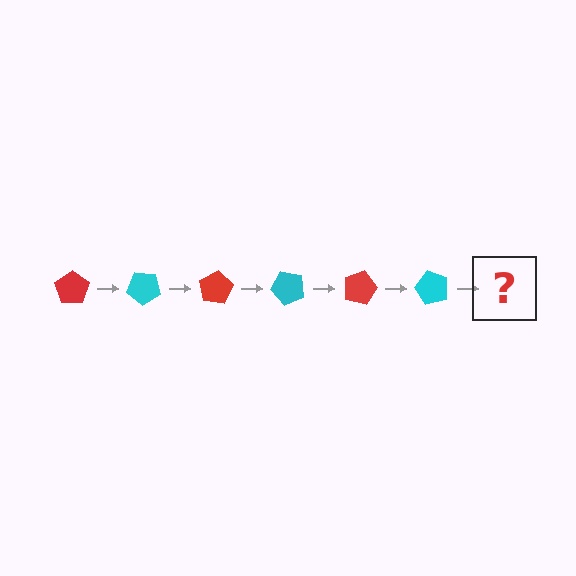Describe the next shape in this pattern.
It should be a red pentagon, rotated 240 degrees from the start.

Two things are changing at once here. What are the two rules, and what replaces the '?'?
The two rules are that it rotates 40 degrees each step and the color cycles through red and cyan. The '?' should be a red pentagon, rotated 240 degrees from the start.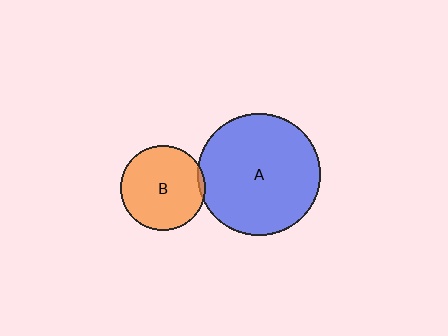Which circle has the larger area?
Circle A (blue).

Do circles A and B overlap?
Yes.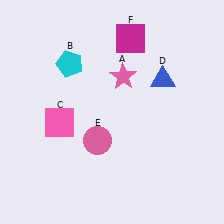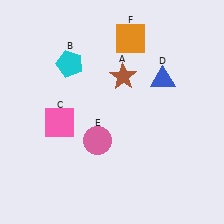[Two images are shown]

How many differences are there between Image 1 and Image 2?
There are 2 differences between the two images.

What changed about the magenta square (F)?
In Image 1, F is magenta. In Image 2, it changed to orange.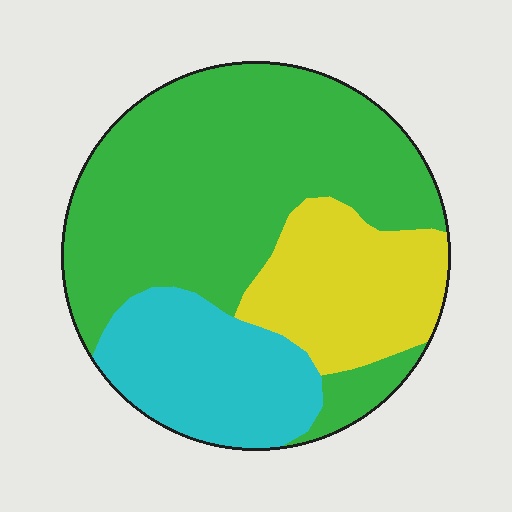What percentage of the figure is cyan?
Cyan covers 22% of the figure.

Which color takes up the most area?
Green, at roughly 55%.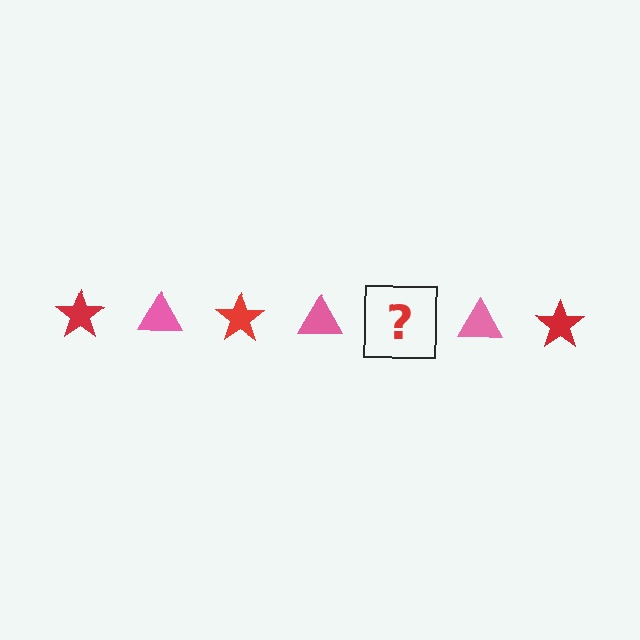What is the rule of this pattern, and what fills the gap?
The rule is that the pattern alternates between red star and pink triangle. The gap should be filled with a red star.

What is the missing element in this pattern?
The missing element is a red star.